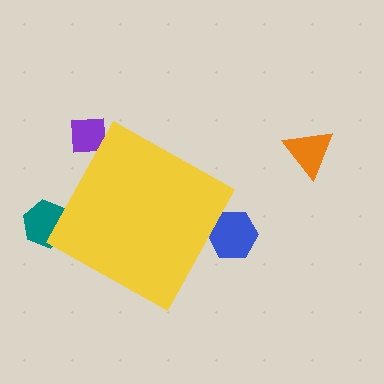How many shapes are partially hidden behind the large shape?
3 shapes are partially hidden.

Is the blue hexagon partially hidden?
Yes, the blue hexagon is partially hidden behind the yellow diamond.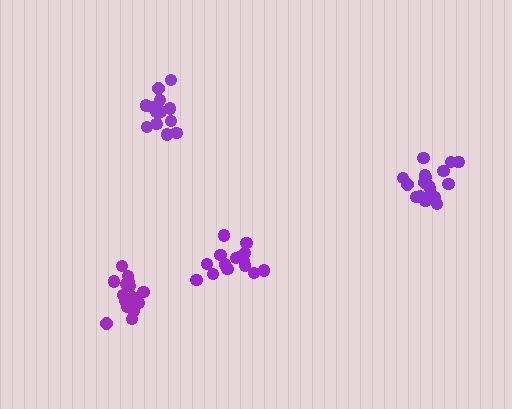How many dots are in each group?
Group 1: 18 dots, Group 2: 18 dots, Group 3: 18 dots, Group 4: 16 dots (70 total).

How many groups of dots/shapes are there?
There are 4 groups.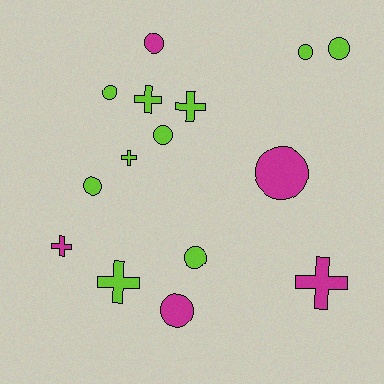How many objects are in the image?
There are 15 objects.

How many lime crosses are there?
There are 4 lime crosses.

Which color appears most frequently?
Lime, with 10 objects.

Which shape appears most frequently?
Circle, with 9 objects.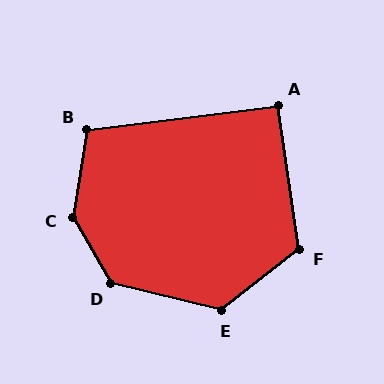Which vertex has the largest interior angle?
C, at approximately 141 degrees.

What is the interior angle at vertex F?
Approximately 119 degrees (obtuse).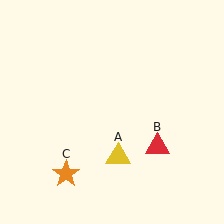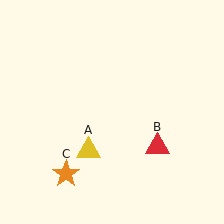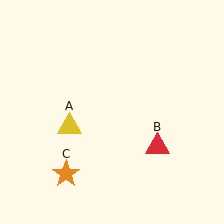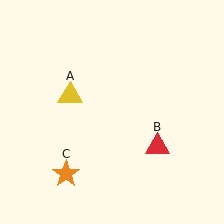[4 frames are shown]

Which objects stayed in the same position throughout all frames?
Red triangle (object B) and orange star (object C) remained stationary.